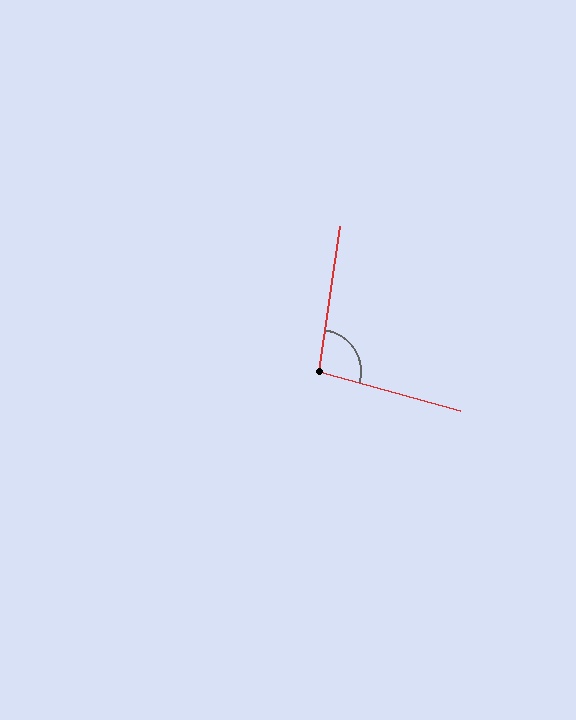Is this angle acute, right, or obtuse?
It is obtuse.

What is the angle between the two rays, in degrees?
Approximately 97 degrees.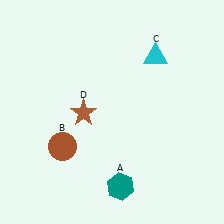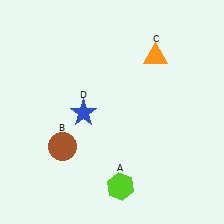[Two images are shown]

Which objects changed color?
A changed from teal to lime. C changed from cyan to orange. D changed from brown to blue.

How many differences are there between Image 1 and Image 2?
There are 3 differences between the two images.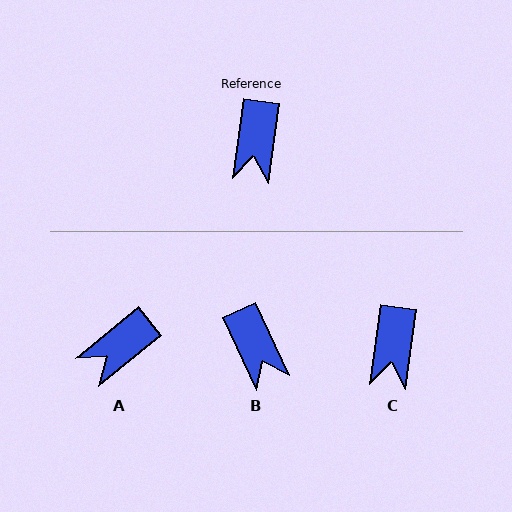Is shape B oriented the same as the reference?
No, it is off by about 33 degrees.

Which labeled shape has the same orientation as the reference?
C.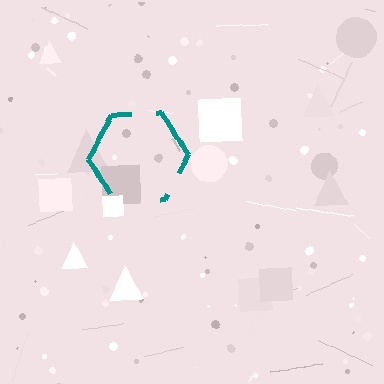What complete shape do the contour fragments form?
The contour fragments form a hexagon.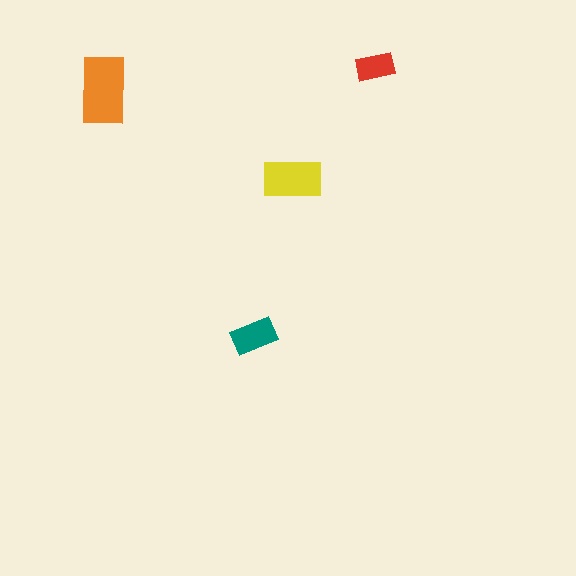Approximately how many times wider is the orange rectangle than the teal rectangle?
About 1.5 times wider.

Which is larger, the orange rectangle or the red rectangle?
The orange one.